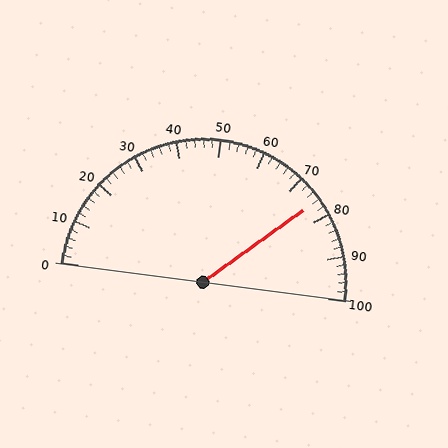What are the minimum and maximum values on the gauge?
The gauge ranges from 0 to 100.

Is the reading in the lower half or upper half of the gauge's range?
The reading is in the upper half of the range (0 to 100).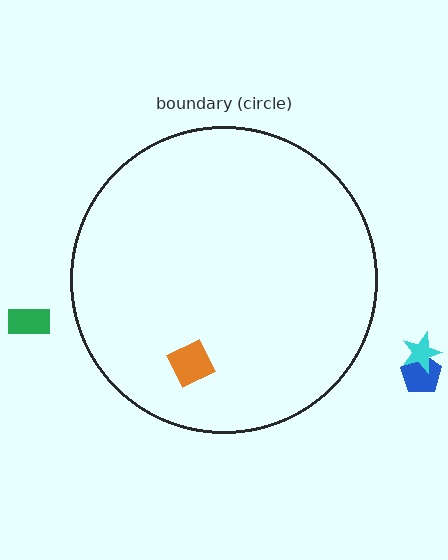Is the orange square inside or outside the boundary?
Inside.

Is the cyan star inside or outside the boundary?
Outside.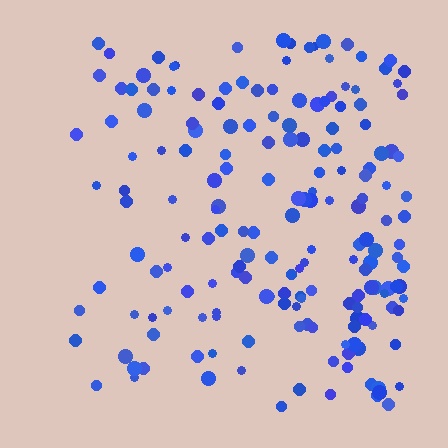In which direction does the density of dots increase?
From left to right, with the right side densest.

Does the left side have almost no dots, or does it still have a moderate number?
Still a moderate number, just noticeably fewer than the right.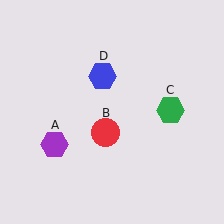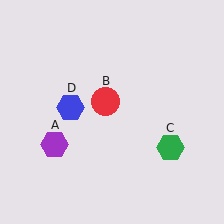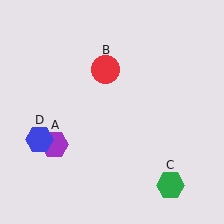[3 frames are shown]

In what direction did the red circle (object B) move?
The red circle (object B) moved up.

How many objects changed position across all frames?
3 objects changed position: red circle (object B), green hexagon (object C), blue hexagon (object D).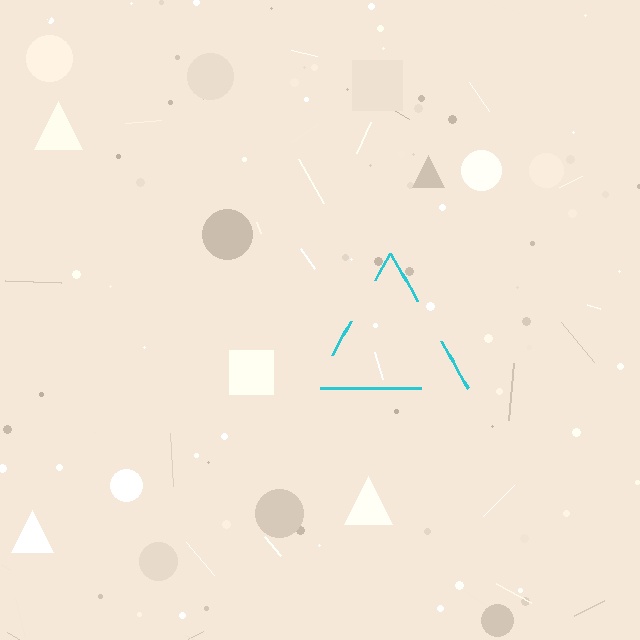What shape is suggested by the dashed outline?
The dashed outline suggests a triangle.